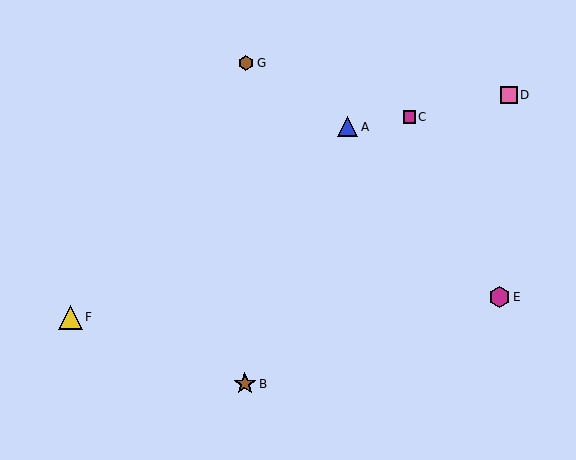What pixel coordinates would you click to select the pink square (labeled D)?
Click at (509, 95) to select the pink square D.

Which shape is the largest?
The yellow triangle (labeled F) is the largest.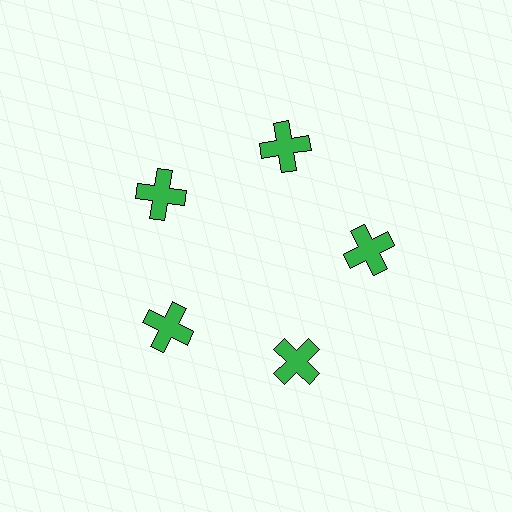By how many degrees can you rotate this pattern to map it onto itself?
The pattern maps onto itself every 72 degrees of rotation.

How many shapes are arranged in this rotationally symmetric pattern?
There are 5 shapes, arranged in 5 groups of 1.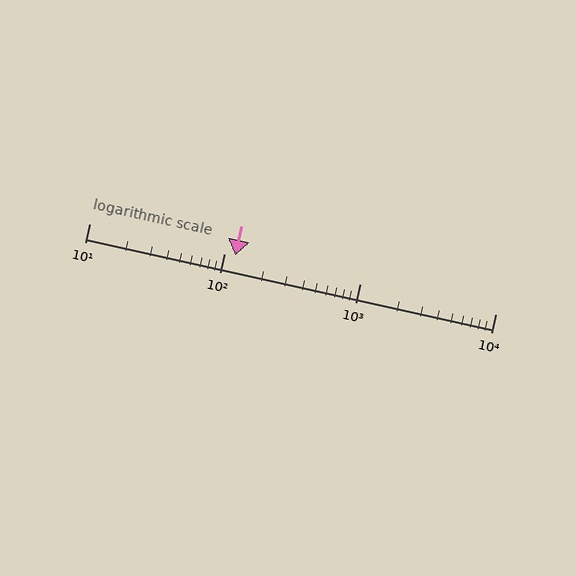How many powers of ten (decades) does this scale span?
The scale spans 3 decades, from 10 to 10000.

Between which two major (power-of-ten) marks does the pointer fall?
The pointer is between 100 and 1000.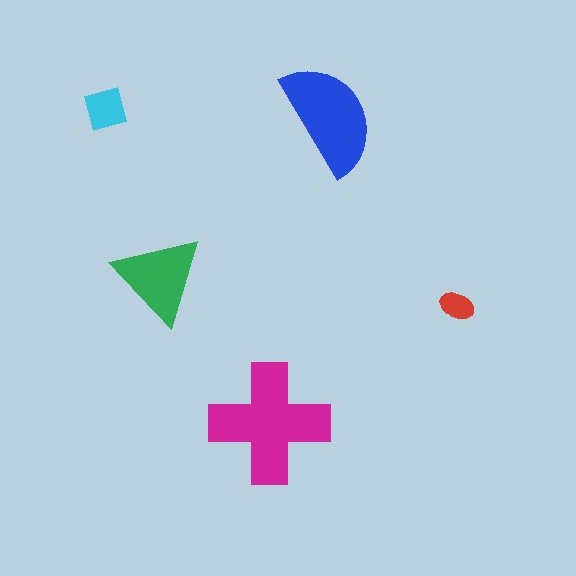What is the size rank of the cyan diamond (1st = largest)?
4th.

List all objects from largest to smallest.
The magenta cross, the blue semicircle, the green triangle, the cyan diamond, the red ellipse.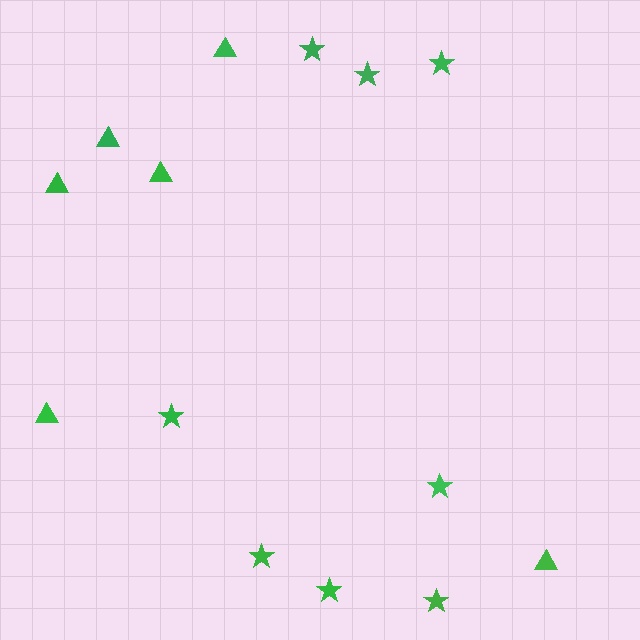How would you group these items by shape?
There are 2 groups: one group of triangles (6) and one group of stars (8).